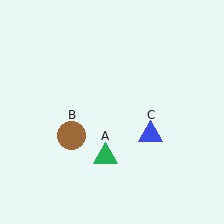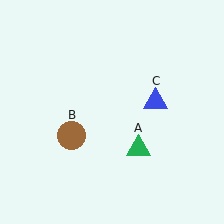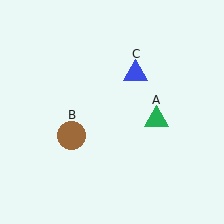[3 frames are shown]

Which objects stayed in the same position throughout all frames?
Brown circle (object B) remained stationary.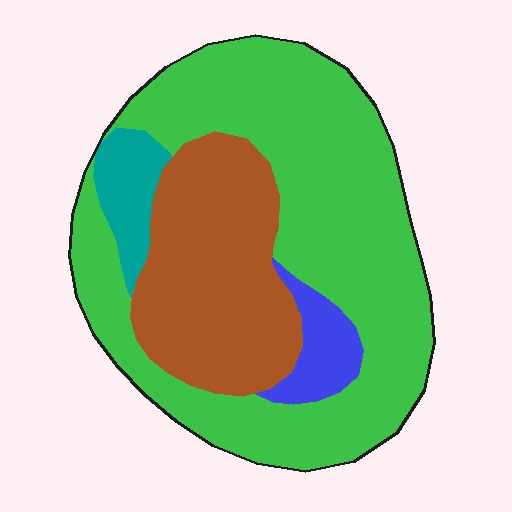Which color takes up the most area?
Green, at roughly 60%.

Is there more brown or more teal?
Brown.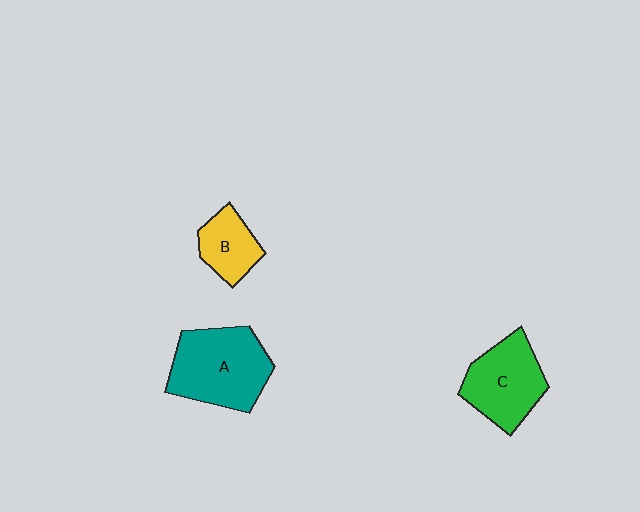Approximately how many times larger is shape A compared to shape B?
Approximately 2.1 times.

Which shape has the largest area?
Shape A (teal).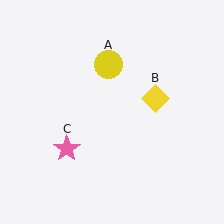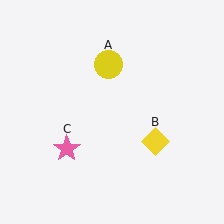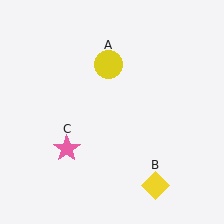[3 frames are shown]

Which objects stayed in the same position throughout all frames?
Yellow circle (object A) and pink star (object C) remained stationary.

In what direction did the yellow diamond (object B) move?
The yellow diamond (object B) moved down.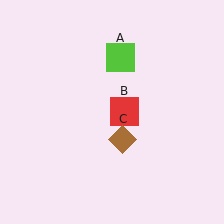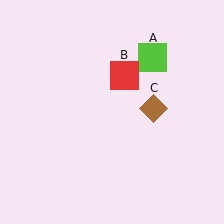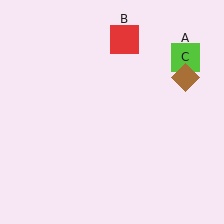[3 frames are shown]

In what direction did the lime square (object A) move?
The lime square (object A) moved right.